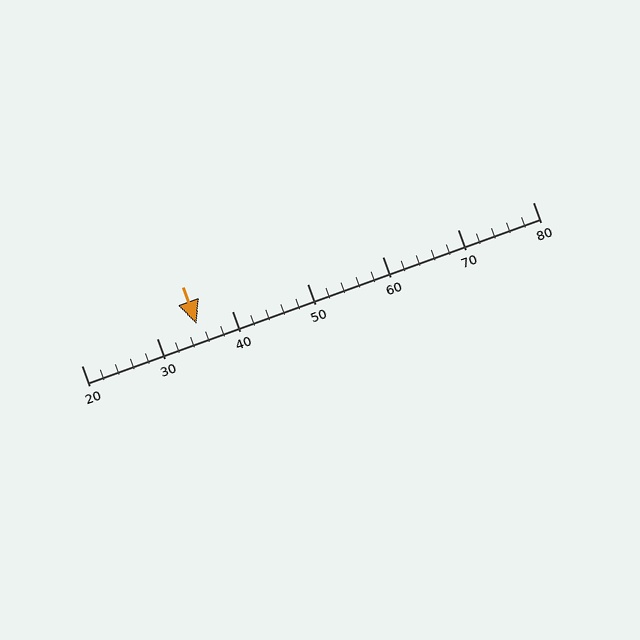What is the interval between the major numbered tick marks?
The major tick marks are spaced 10 units apart.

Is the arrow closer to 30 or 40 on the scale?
The arrow is closer to 40.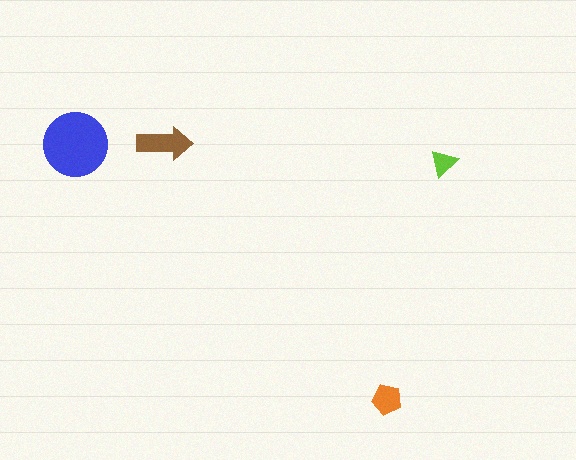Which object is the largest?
The blue circle.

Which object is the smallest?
The lime triangle.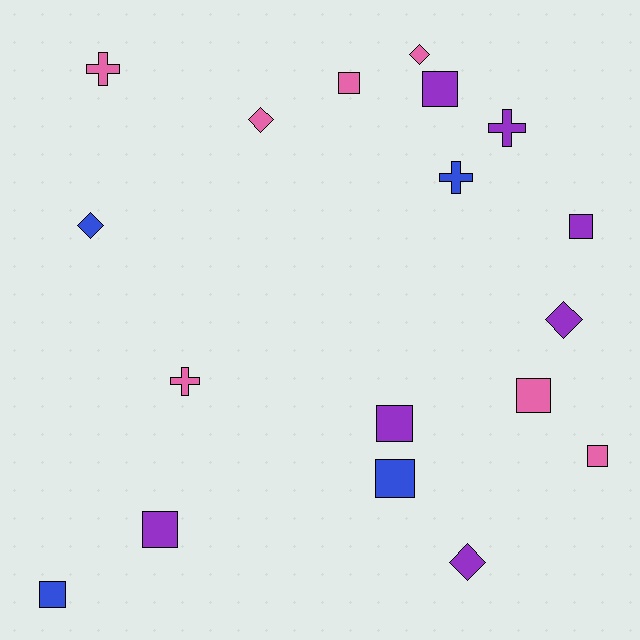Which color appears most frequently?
Purple, with 7 objects.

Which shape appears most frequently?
Square, with 9 objects.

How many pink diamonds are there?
There are 2 pink diamonds.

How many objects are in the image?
There are 18 objects.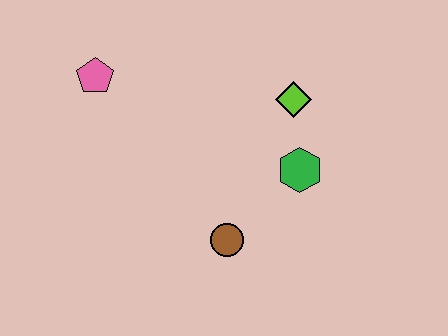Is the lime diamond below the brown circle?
No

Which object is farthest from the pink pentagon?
The green hexagon is farthest from the pink pentagon.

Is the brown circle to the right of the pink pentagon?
Yes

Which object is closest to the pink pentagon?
The lime diamond is closest to the pink pentagon.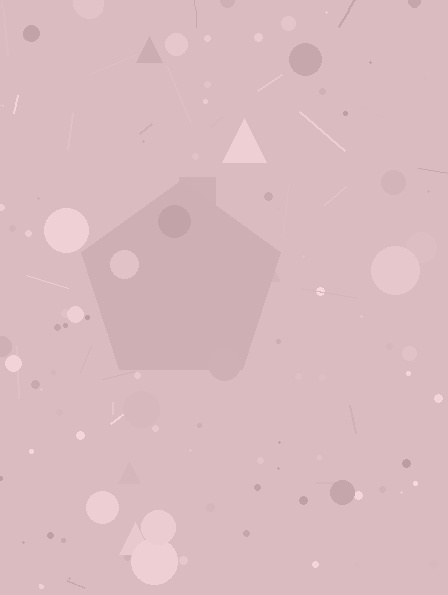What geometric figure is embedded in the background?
A pentagon is embedded in the background.